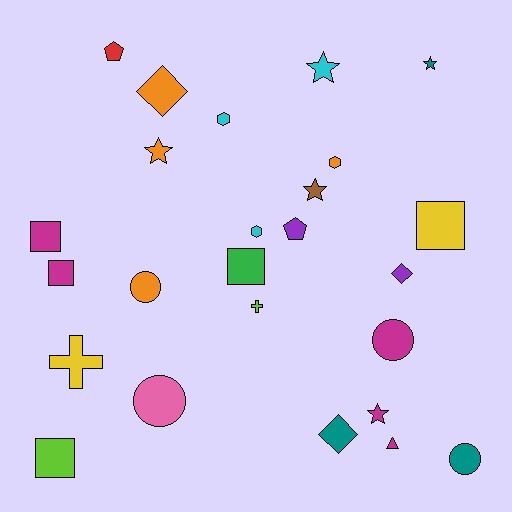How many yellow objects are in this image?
There are 2 yellow objects.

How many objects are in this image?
There are 25 objects.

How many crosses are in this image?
There are 2 crosses.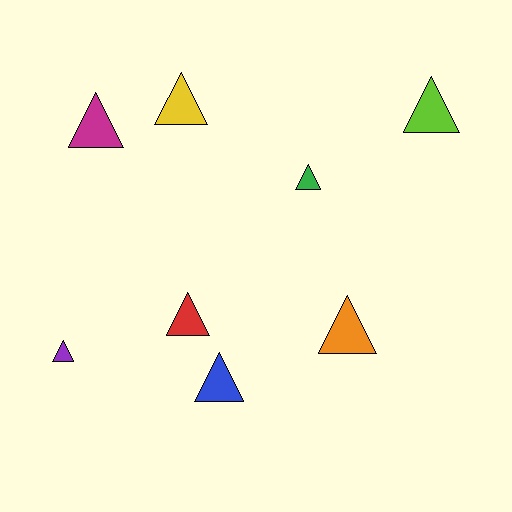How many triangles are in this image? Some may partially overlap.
There are 8 triangles.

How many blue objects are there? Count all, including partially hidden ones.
There is 1 blue object.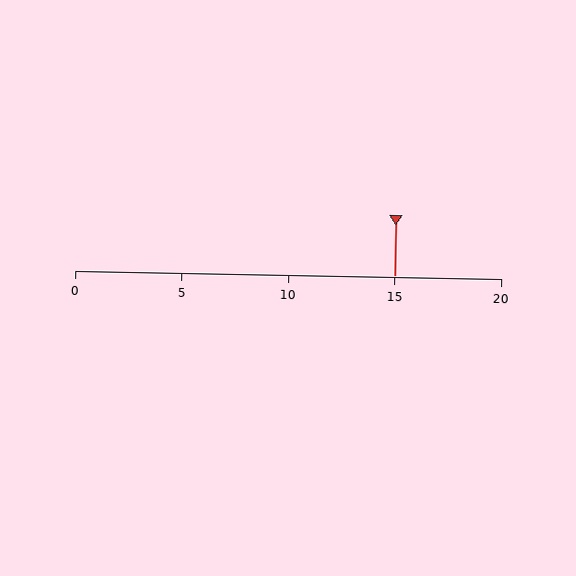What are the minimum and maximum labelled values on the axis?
The axis runs from 0 to 20.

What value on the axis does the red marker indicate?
The marker indicates approximately 15.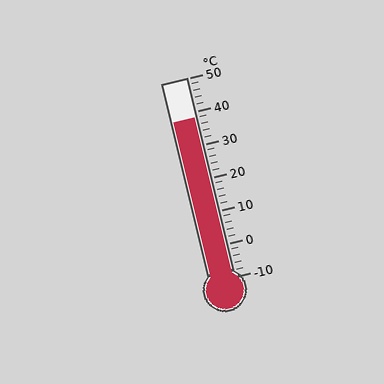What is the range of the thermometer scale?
The thermometer scale ranges from -10°C to 50°C.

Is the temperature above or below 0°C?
The temperature is above 0°C.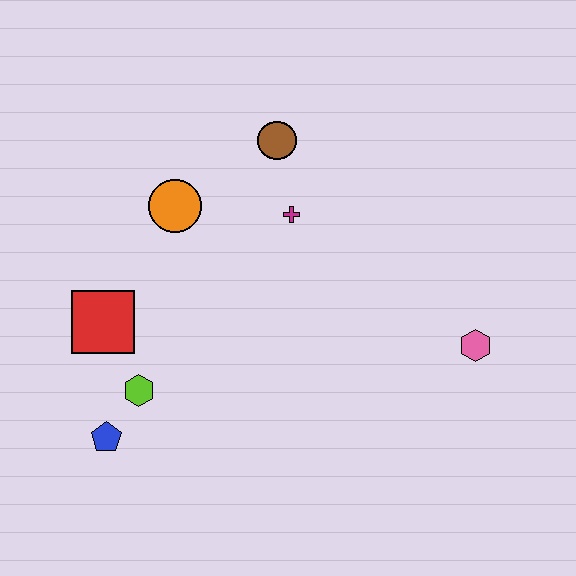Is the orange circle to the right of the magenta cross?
No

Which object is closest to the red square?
The lime hexagon is closest to the red square.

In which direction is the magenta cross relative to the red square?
The magenta cross is to the right of the red square.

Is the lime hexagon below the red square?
Yes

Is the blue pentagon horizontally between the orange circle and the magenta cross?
No